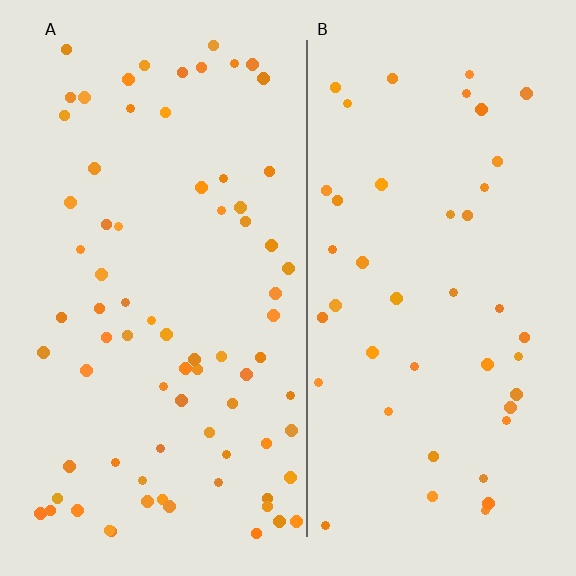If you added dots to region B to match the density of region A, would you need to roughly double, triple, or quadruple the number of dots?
Approximately double.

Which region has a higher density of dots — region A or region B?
A (the left).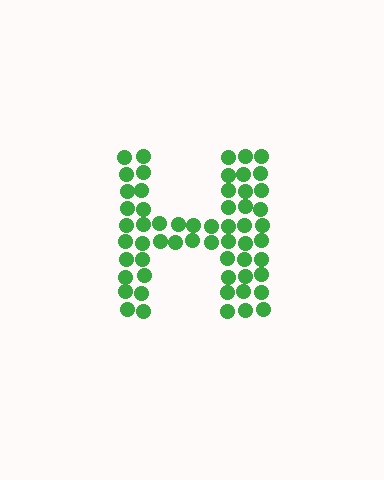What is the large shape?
The large shape is the letter H.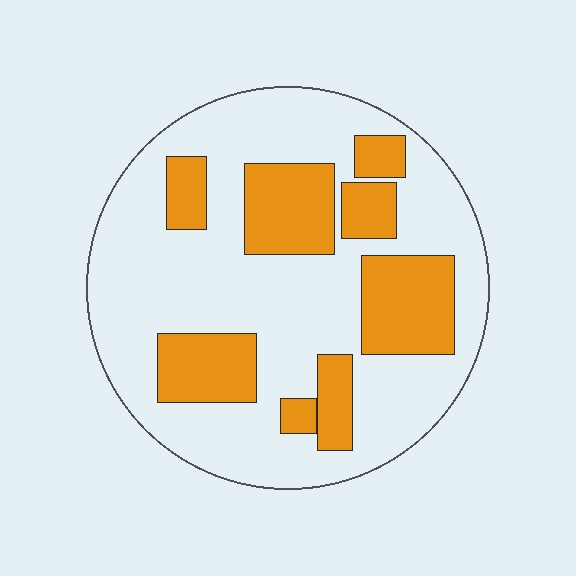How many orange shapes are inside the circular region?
8.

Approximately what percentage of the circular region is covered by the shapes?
Approximately 30%.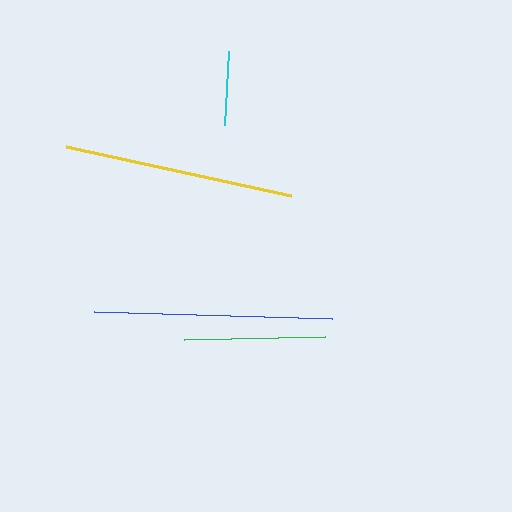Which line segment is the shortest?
The cyan line is the shortest at approximately 74 pixels.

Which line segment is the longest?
The blue line is the longest at approximately 238 pixels.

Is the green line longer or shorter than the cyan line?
The green line is longer than the cyan line.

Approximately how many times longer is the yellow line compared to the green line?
The yellow line is approximately 1.6 times the length of the green line.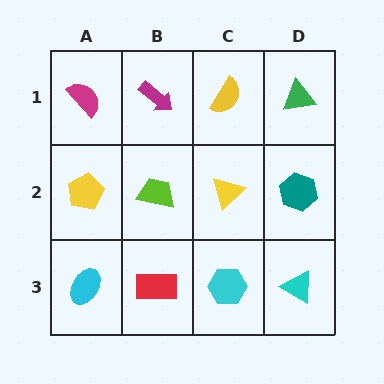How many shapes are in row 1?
4 shapes.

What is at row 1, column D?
A green triangle.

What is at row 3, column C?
A cyan hexagon.